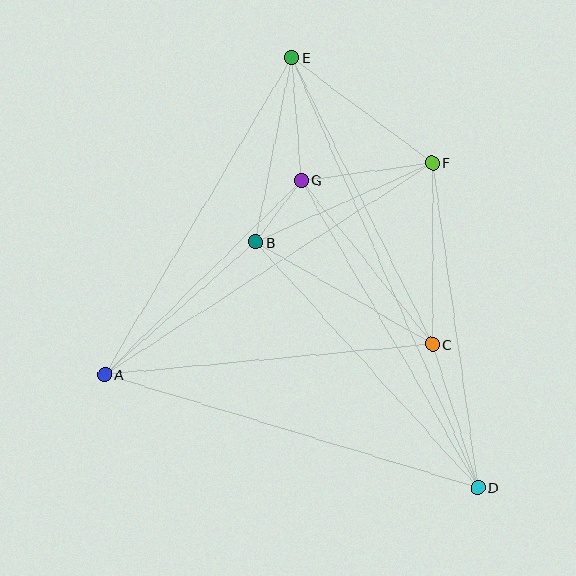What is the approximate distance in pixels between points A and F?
The distance between A and F is approximately 390 pixels.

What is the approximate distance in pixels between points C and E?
The distance between C and E is approximately 319 pixels.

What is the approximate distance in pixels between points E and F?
The distance between E and F is approximately 175 pixels.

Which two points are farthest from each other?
Points D and E are farthest from each other.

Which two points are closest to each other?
Points B and G are closest to each other.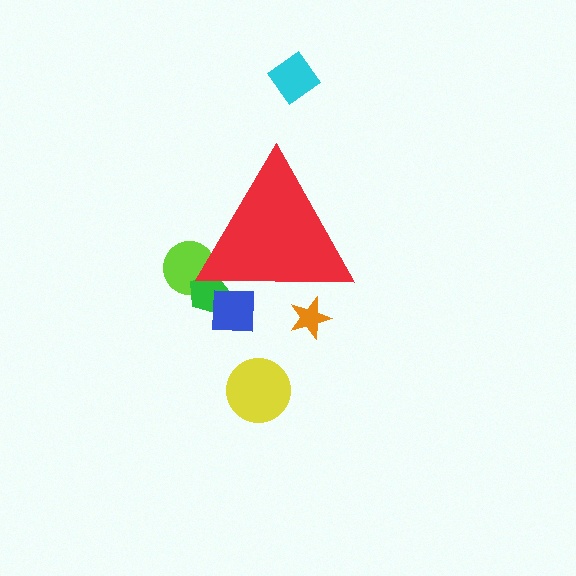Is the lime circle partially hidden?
Yes, the lime circle is partially hidden behind the red triangle.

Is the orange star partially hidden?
Yes, the orange star is partially hidden behind the red triangle.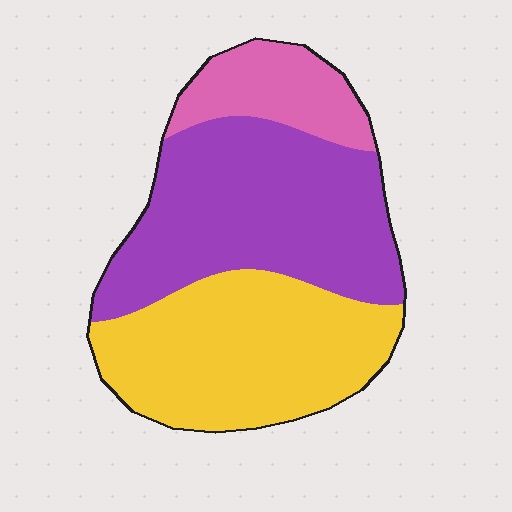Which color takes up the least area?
Pink, at roughly 15%.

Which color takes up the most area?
Purple, at roughly 45%.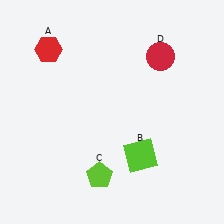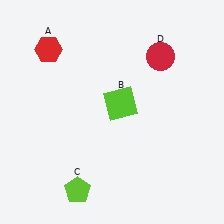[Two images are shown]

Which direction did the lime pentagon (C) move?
The lime pentagon (C) moved left.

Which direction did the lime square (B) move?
The lime square (B) moved up.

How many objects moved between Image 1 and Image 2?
2 objects moved between the two images.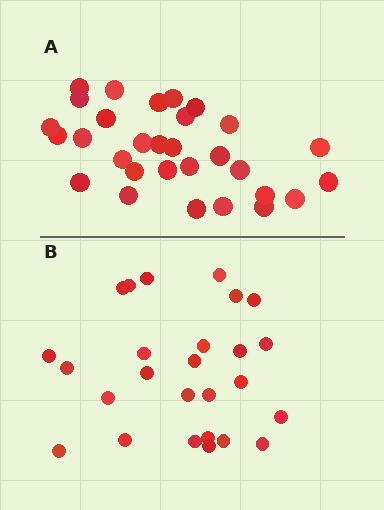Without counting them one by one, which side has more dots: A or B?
Region A (the top region) has more dots.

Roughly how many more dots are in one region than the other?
Region A has about 4 more dots than region B.